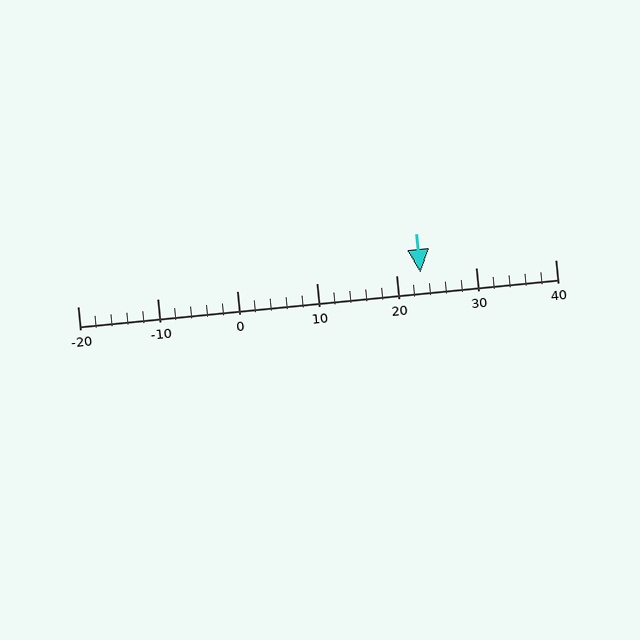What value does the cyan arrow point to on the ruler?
The cyan arrow points to approximately 23.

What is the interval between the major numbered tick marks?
The major tick marks are spaced 10 units apart.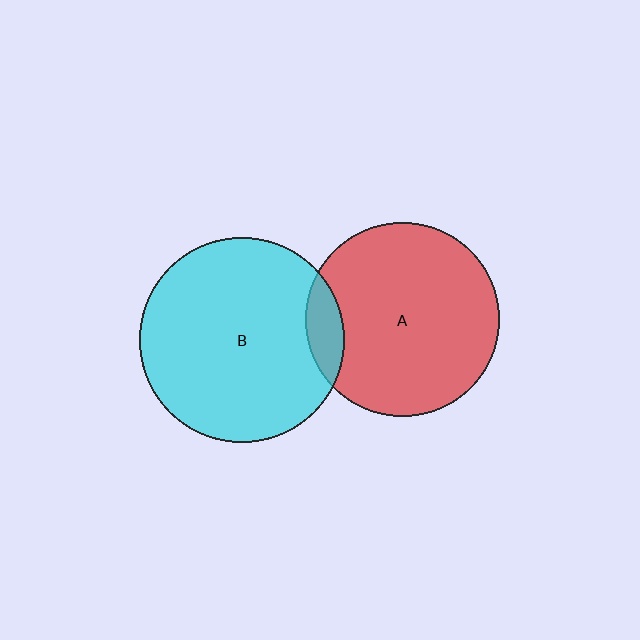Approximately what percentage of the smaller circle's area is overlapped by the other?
Approximately 10%.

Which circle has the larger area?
Circle B (cyan).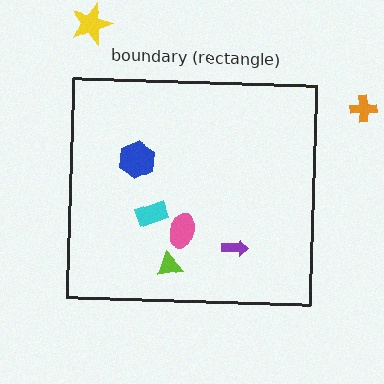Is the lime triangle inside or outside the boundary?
Inside.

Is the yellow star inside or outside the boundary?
Outside.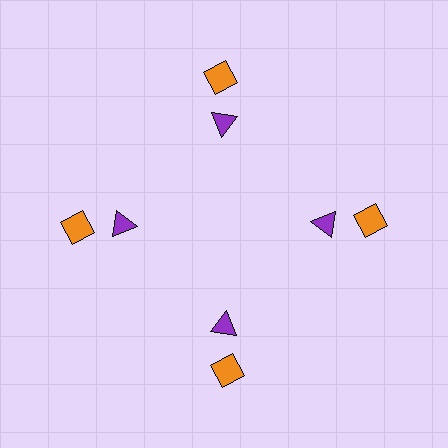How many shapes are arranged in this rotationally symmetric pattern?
There are 8 shapes, arranged in 4 groups of 2.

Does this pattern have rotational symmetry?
Yes, this pattern has 4-fold rotational symmetry. It looks the same after rotating 90 degrees around the center.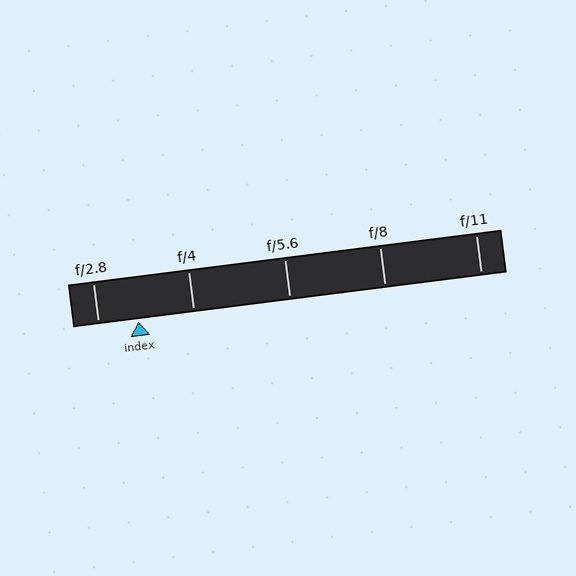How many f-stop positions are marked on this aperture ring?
There are 5 f-stop positions marked.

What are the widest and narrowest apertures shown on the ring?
The widest aperture shown is f/2.8 and the narrowest is f/11.